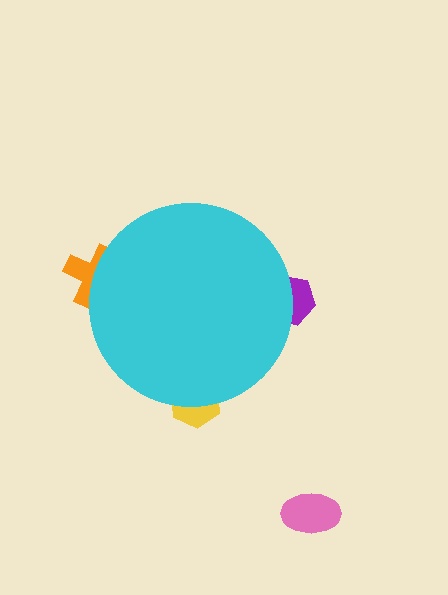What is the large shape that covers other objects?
A cyan circle.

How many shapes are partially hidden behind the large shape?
3 shapes are partially hidden.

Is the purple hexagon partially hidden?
Yes, the purple hexagon is partially hidden behind the cyan circle.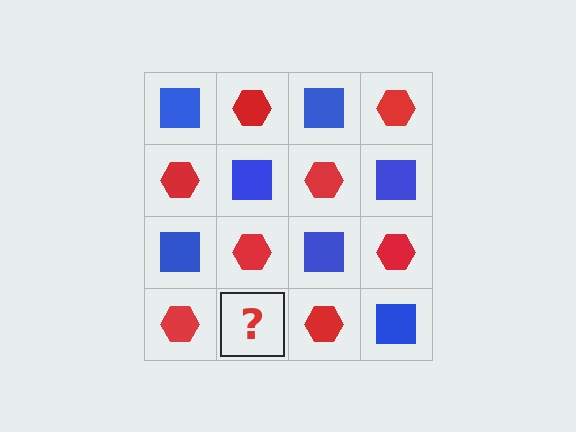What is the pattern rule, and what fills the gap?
The rule is that it alternates blue square and red hexagon in a checkerboard pattern. The gap should be filled with a blue square.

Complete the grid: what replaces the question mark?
The question mark should be replaced with a blue square.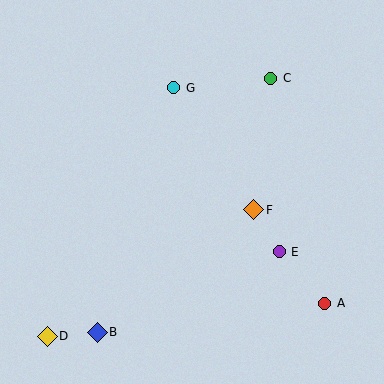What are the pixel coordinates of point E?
Point E is at (279, 252).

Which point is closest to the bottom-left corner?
Point D is closest to the bottom-left corner.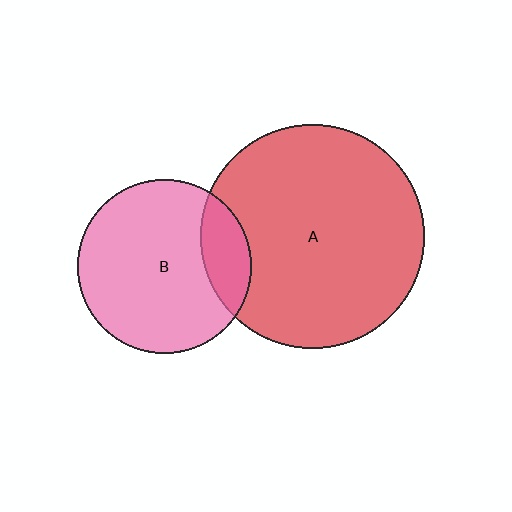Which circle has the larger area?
Circle A (red).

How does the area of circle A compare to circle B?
Approximately 1.7 times.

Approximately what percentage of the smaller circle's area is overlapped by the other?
Approximately 15%.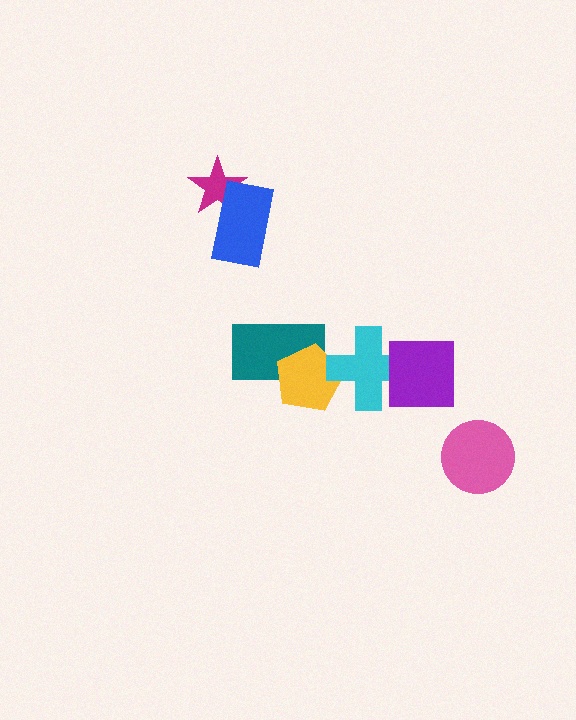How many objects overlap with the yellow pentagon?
2 objects overlap with the yellow pentagon.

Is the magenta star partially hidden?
Yes, it is partially covered by another shape.